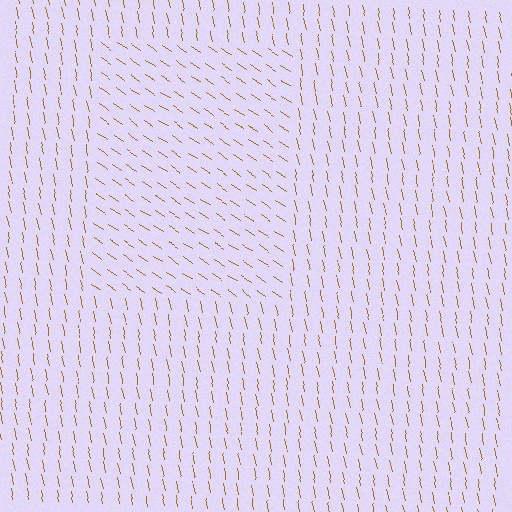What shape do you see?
I see a rectangle.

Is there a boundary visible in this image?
Yes, there is a texture boundary formed by a change in line orientation.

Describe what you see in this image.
The image is filled with small brown line segments. A rectangle region in the image has lines oriented differently from the surrounding lines, creating a visible texture boundary.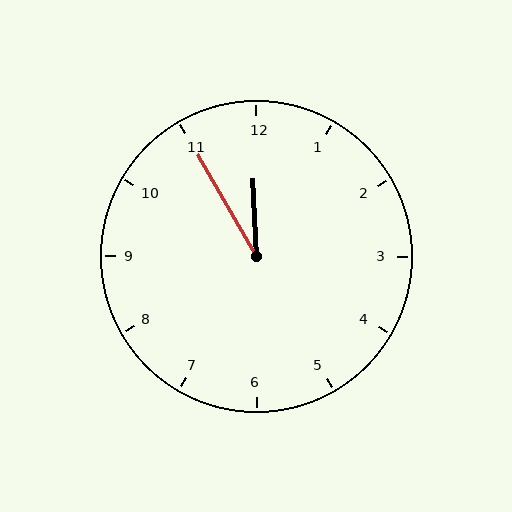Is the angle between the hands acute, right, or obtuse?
It is acute.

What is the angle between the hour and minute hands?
Approximately 28 degrees.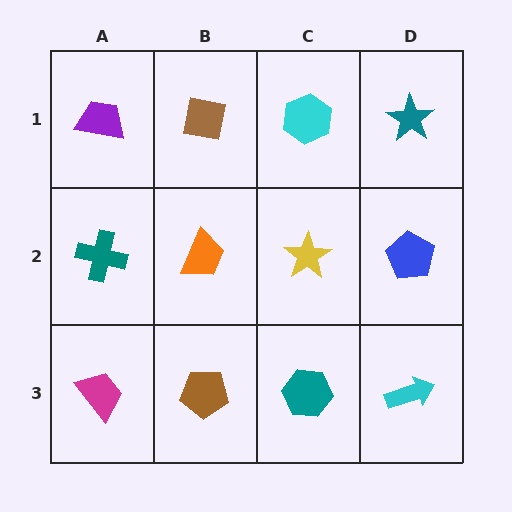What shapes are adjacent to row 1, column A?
A teal cross (row 2, column A), a brown square (row 1, column B).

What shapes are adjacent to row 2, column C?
A cyan hexagon (row 1, column C), a teal hexagon (row 3, column C), an orange trapezoid (row 2, column B), a blue pentagon (row 2, column D).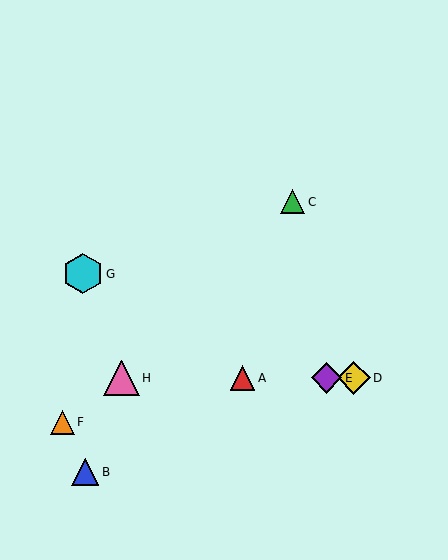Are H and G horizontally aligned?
No, H is at y≈378 and G is at y≈274.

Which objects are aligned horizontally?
Objects A, D, E, H are aligned horizontally.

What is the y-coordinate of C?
Object C is at y≈202.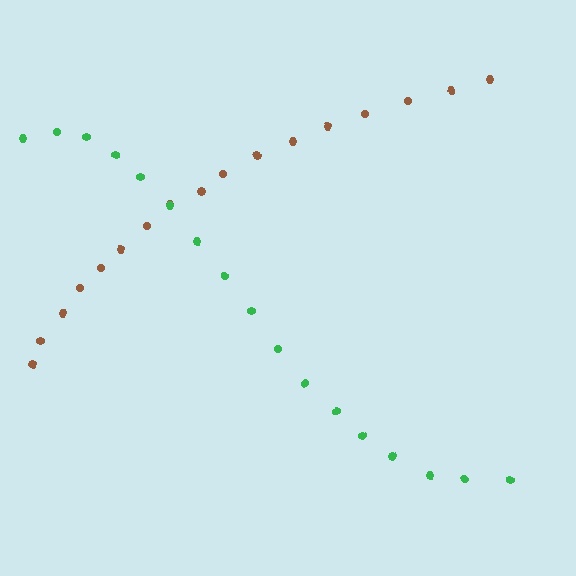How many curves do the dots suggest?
There are 2 distinct paths.